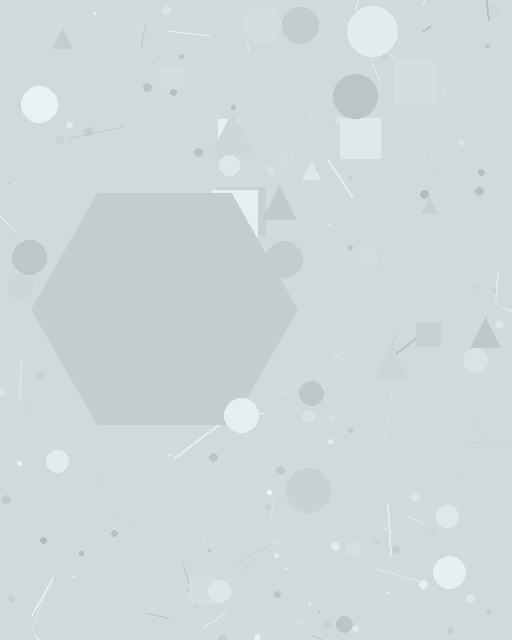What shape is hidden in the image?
A hexagon is hidden in the image.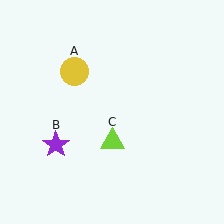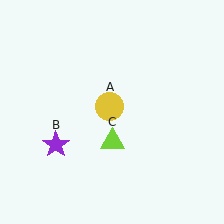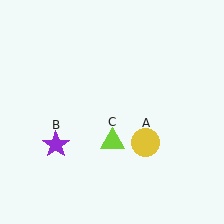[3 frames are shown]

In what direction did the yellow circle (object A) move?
The yellow circle (object A) moved down and to the right.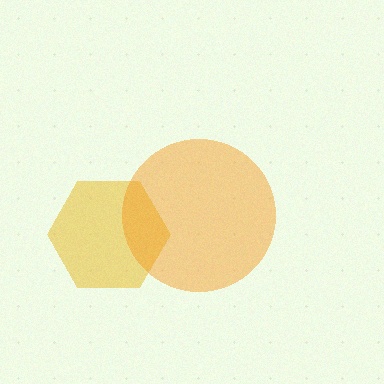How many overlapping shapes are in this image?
There are 2 overlapping shapes in the image.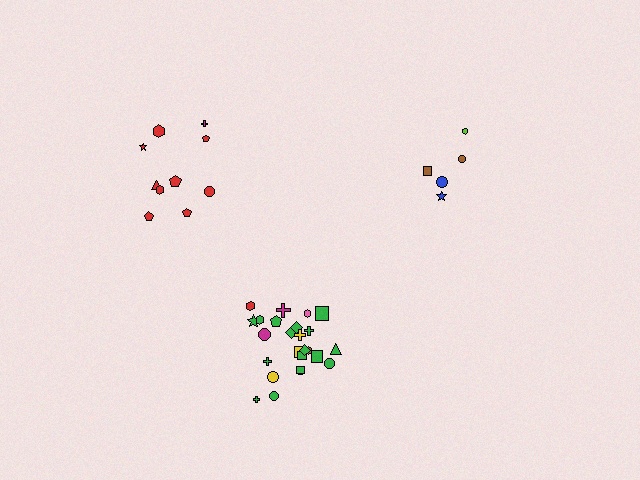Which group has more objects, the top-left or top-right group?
The top-left group.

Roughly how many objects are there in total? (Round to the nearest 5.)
Roughly 40 objects in total.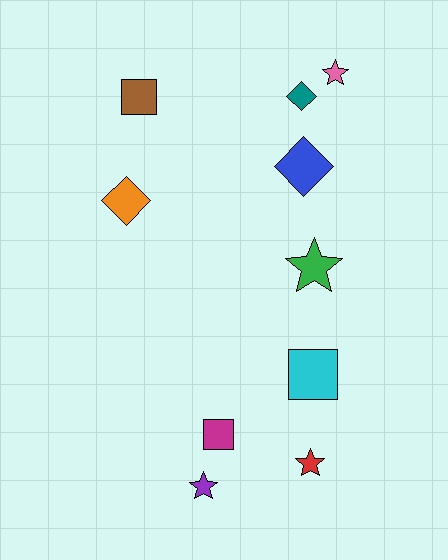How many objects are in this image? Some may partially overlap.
There are 10 objects.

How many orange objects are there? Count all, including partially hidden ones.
There is 1 orange object.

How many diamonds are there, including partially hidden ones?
There are 3 diamonds.